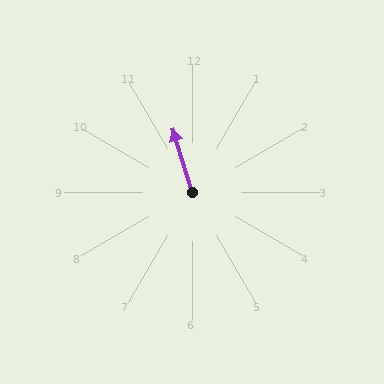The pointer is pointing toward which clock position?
Roughly 11 o'clock.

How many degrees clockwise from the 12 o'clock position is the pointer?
Approximately 343 degrees.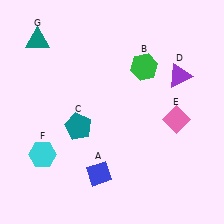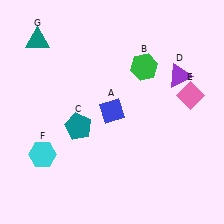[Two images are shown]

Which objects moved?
The objects that moved are: the blue diamond (A), the pink diamond (E).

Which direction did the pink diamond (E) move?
The pink diamond (E) moved up.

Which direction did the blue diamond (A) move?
The blue diamond (A) moved up.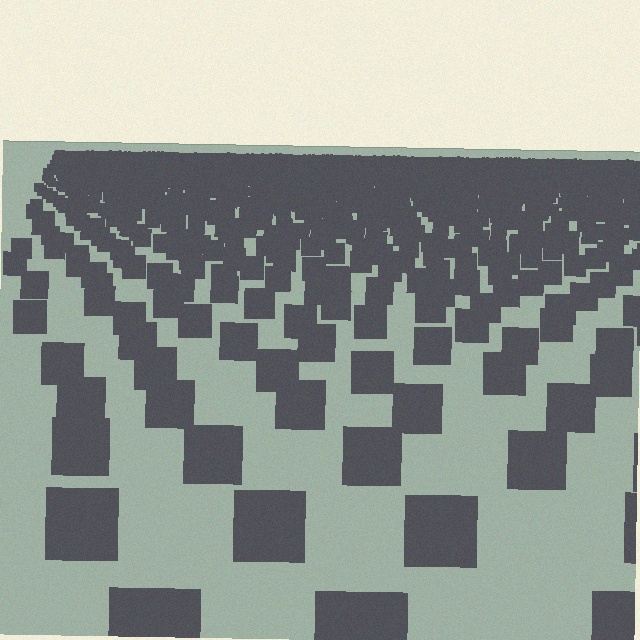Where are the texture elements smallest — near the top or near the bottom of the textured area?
Near the top.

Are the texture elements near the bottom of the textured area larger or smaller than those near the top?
Larger. Near the bottom, elements are closer to the viewer and appear at a bigger on-screen size.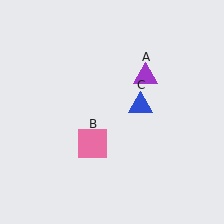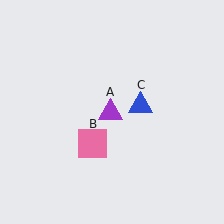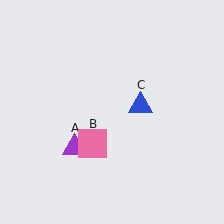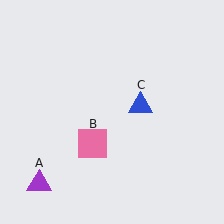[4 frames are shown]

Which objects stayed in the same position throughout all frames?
Pink square (object B) and blue triangle (object C) remained stationary.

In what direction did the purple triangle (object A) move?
The purple triangle (object A) moved down and to the left.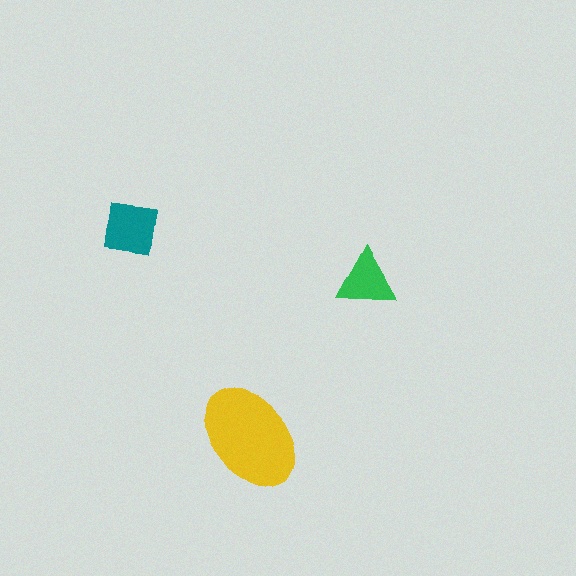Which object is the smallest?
The green triangle.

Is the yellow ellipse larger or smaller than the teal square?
Larger.